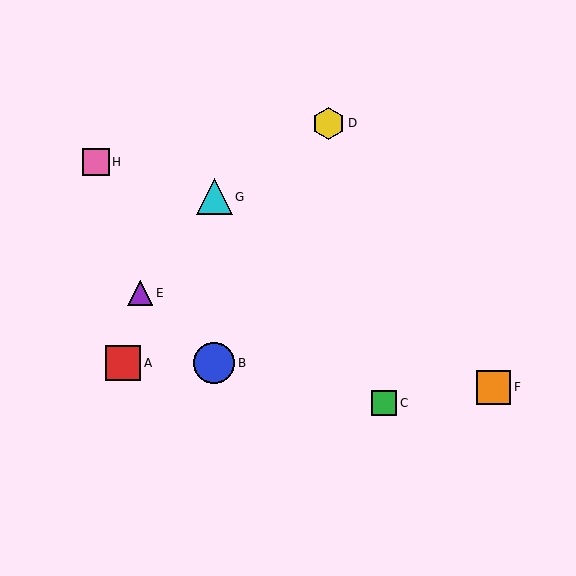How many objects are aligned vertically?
2 objects (B, G) are aligned vertically.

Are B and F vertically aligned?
No, B is at x≈214 and F is at x≈494.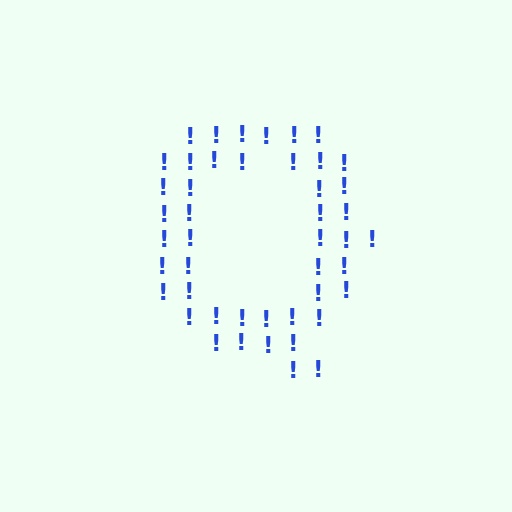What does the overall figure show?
The overall figure shows the letter Q.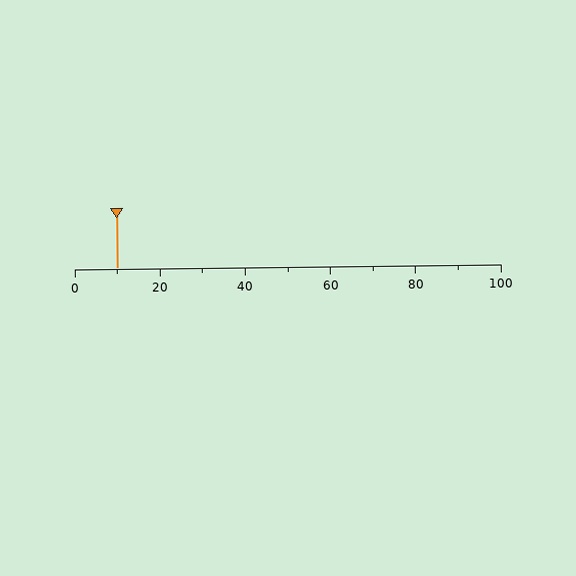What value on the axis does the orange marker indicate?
The marker indicates approximately 10.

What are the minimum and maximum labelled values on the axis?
The axis runs from 0 to 100.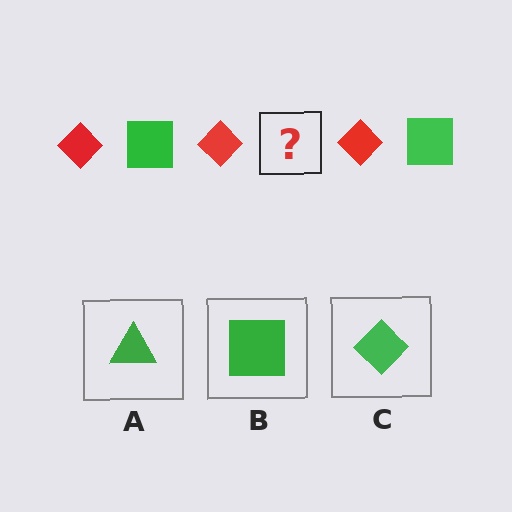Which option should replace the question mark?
Option B.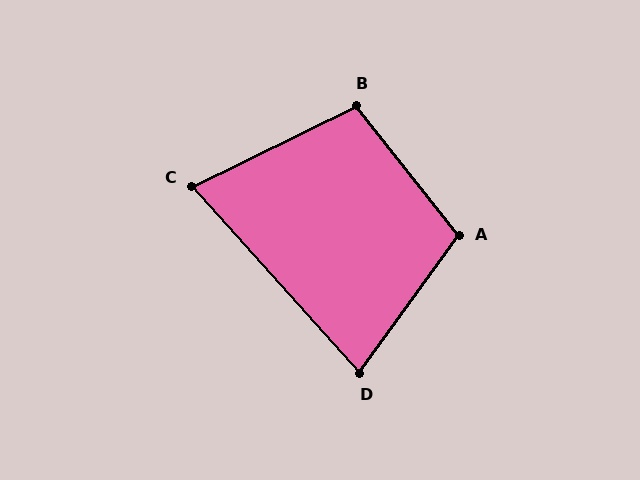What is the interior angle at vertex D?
Approximately 78 degrees (acute).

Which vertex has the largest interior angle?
A, at approximately 106 degrees.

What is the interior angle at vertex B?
Approximately 102 degrees (obtuse).